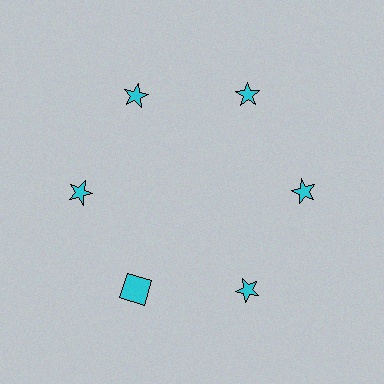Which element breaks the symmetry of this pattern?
The cyan square at roughly the 7 o'clock position breaks the symmetry. All other shapes are cyan stars.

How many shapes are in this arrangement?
There are 6 shapes arranged in a ring pattern.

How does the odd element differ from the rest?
It has a different shape: square instead of star.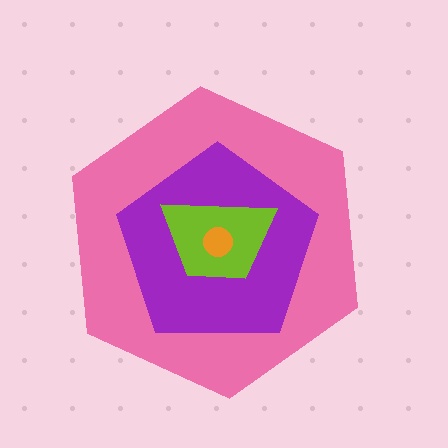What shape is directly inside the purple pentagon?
The lime trapezoid.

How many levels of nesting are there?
4.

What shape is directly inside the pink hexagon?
The purple pentagon.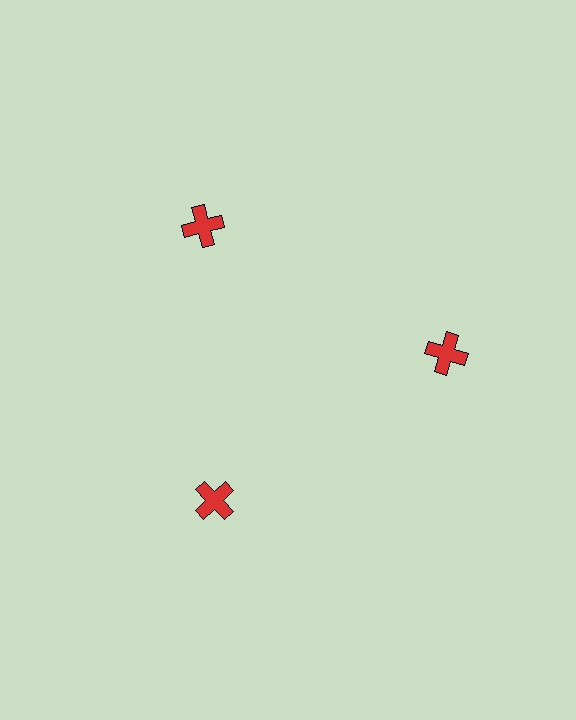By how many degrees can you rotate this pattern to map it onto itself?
The pattern maps onto itself every 120 degrees of rotation.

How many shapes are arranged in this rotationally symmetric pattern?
There are 3 shapes, arranged in 3 groups of 1.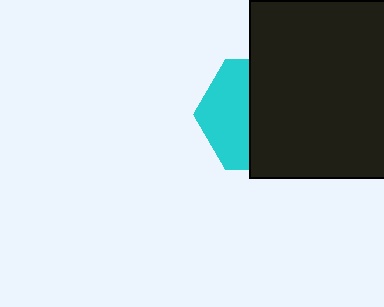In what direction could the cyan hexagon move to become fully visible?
The cyan hexagon could move left. That would shift it out from behind the black square entirely.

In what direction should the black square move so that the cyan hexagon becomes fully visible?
The black square should move right. That is the shortest direction to clear the overlap and leave the cyan hexagon fully visible.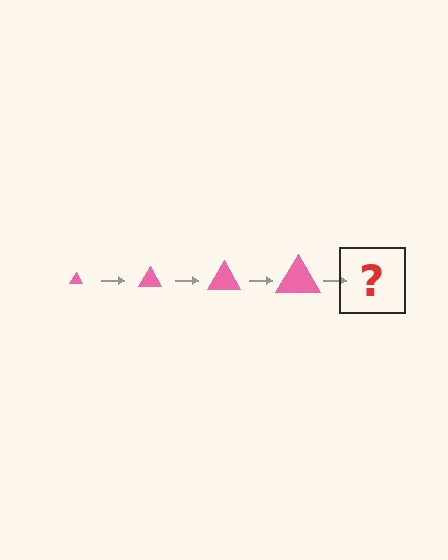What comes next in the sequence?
The next element should be a pink triangle, larger than the previous one.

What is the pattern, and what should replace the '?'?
The pattern is that the triangle gets progressively larger each step. The '?' should be a pink triangle, larger than the previous one.